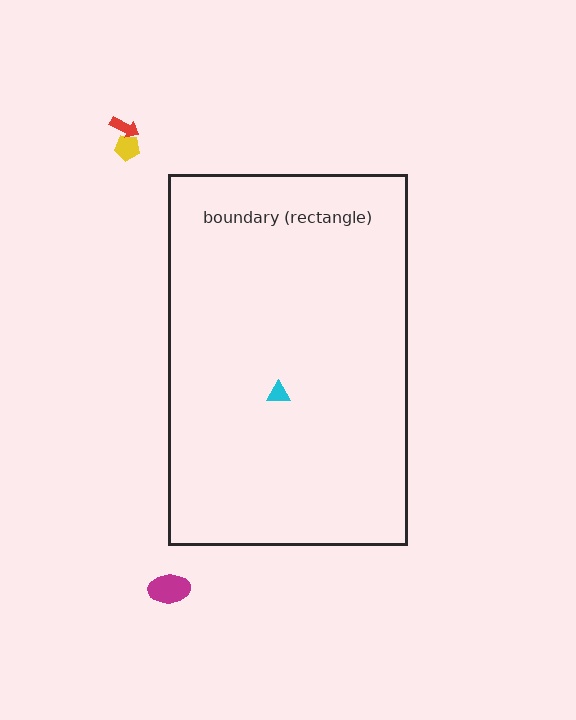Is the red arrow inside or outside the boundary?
Outside.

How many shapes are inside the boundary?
1 inside, 3 outside.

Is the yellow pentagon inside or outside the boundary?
Outside.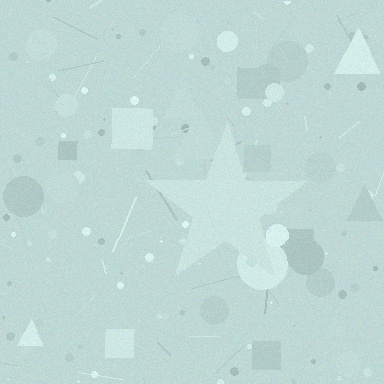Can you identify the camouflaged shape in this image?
The camouflaged shape is a star.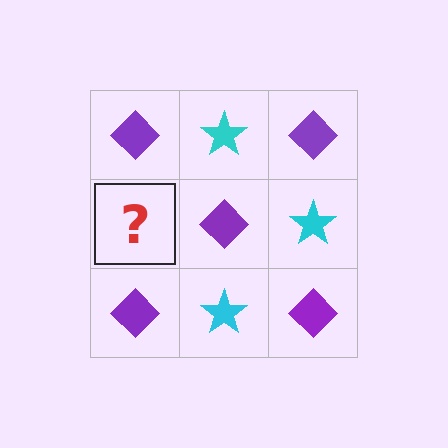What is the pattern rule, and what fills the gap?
The rule is that it alternates purple diamond and cyan star in a checkerboard pattern. The gap should be filled with a cyan star.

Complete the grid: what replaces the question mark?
The question mark should be replaced with a cyan star.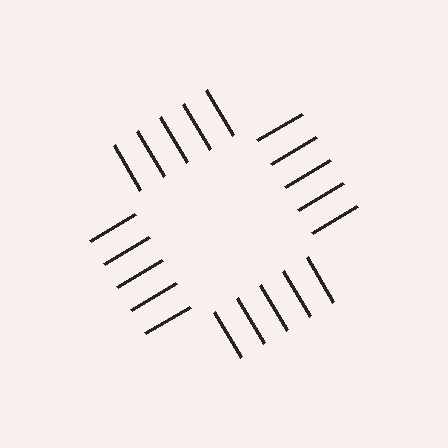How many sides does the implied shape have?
4 sides — the line-ends trace a square.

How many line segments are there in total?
20 — 5 along each of the 4 edges.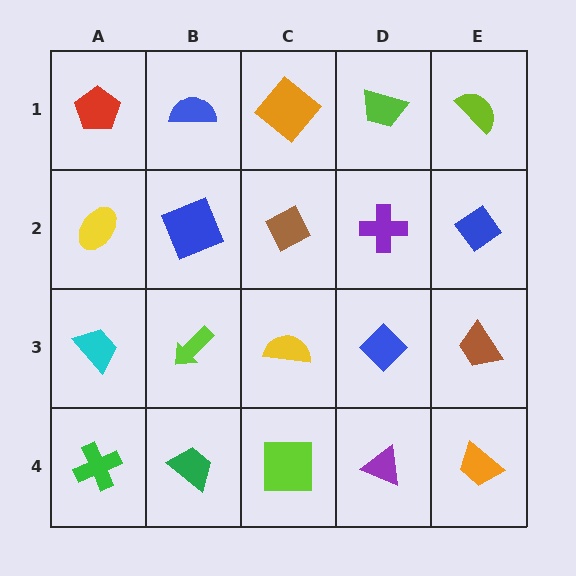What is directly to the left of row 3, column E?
A blue diamond.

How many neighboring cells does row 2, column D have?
4.